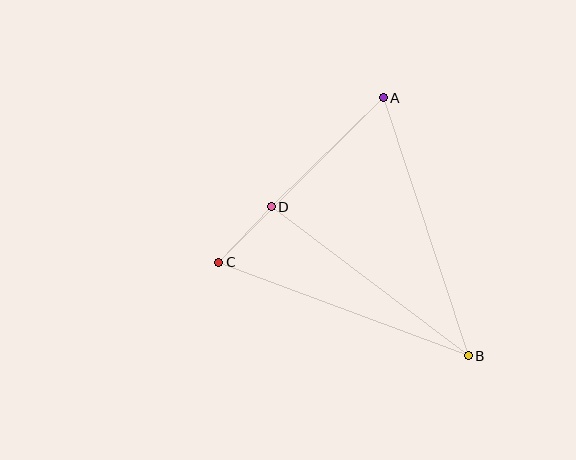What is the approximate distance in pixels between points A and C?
The distance between A and C is approximately 232 pixels.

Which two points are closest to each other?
Points C and D are closest to each other.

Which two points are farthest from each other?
Points A and B are farthest from each other.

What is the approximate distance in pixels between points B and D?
The distance between B and D is approximately 247 pixels.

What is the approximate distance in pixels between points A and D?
The distance between A and D is approximately 156 pixels.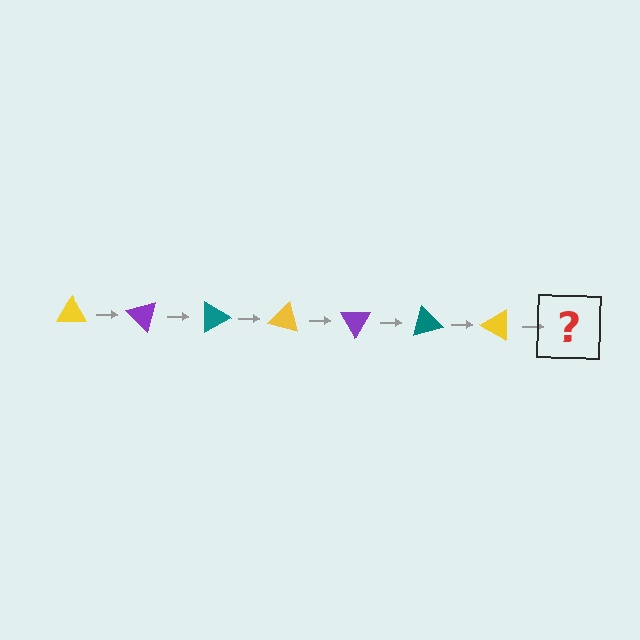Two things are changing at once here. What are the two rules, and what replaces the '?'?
The two rules are that it rotates 45 degrees each step and the color cycles through yellow, purple, and teal. The '?' should be a purple triangle, rotated 315 degrees from the start.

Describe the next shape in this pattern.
It should be a purple triangle, rotated 315 degrees from the start.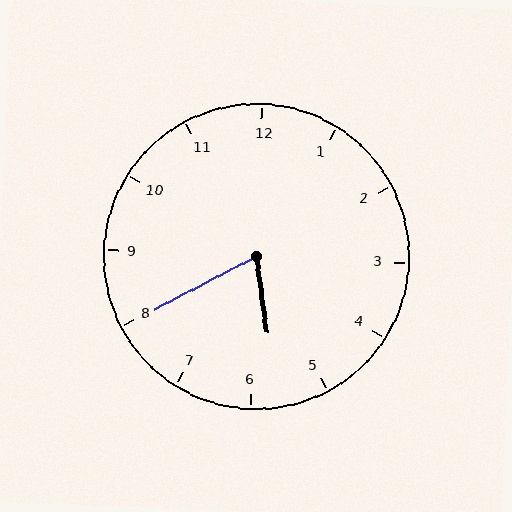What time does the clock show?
5:40.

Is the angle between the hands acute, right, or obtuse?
It is acute.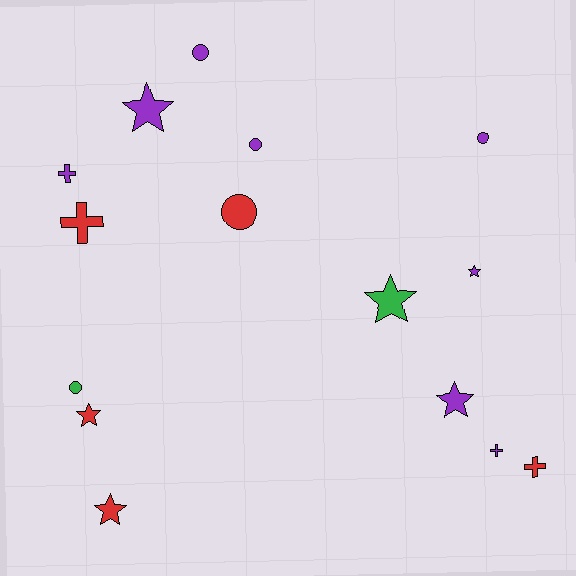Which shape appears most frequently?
Star, with 6 objects.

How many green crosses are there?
There are no green crosses.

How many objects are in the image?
There are 15 objects.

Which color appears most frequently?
Purple, with 8 objects.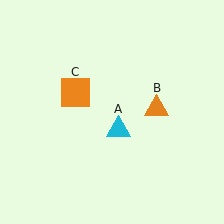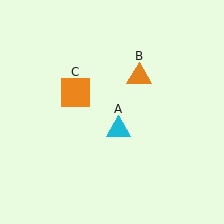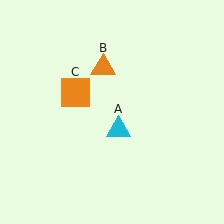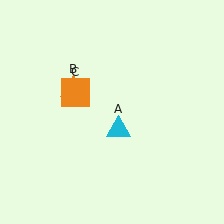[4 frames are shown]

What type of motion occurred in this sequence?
The orange triangle (object B) rotated counterclockwise around the center of the scene.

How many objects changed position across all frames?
1 object changed position: orange triangle (object B).